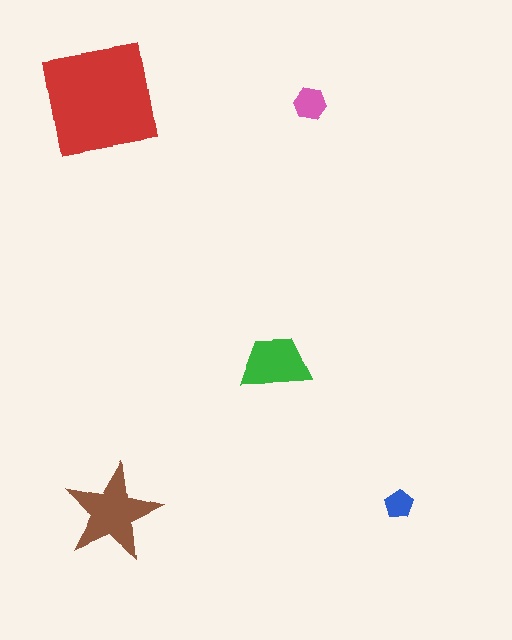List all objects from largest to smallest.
The red square, the brown star, the green trapezoid, the pink hexagon, the blue pentagon.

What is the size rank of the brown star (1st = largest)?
2nd.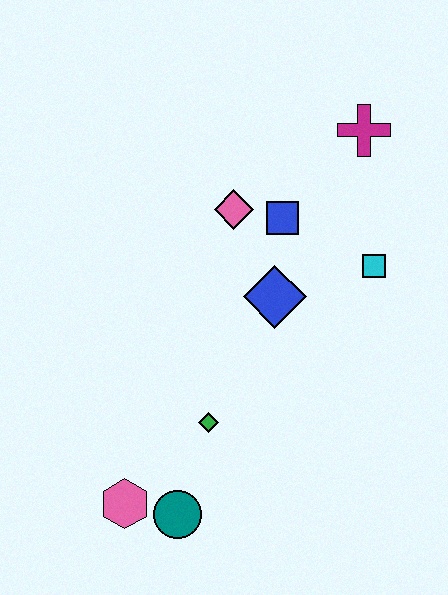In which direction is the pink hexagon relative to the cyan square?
The pink hexagon is to the left of the cyan square.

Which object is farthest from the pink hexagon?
The magenta cross is farthest from the pink hexagon.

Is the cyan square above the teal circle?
Yes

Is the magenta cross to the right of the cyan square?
No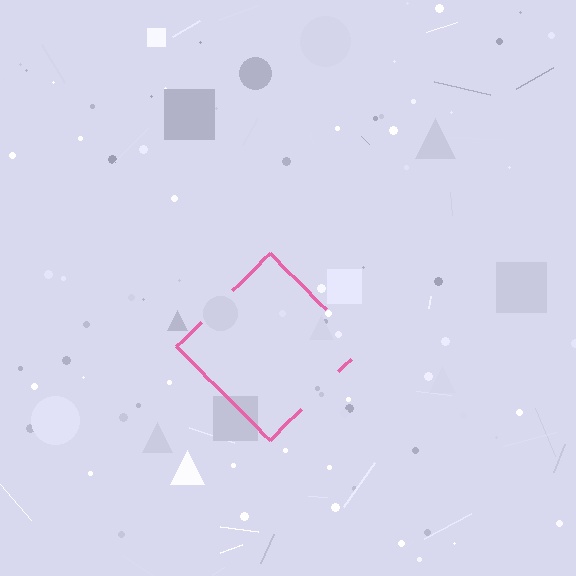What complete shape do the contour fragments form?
The contour fragments form a diamond.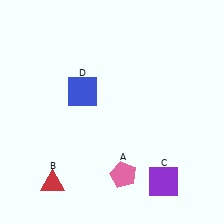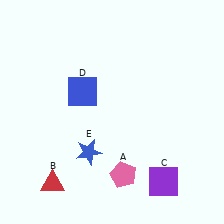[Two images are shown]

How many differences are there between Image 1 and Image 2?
There is 1 difference between the two images.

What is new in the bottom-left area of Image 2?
A blue star (E) was added in the bottom-left area of Image 2.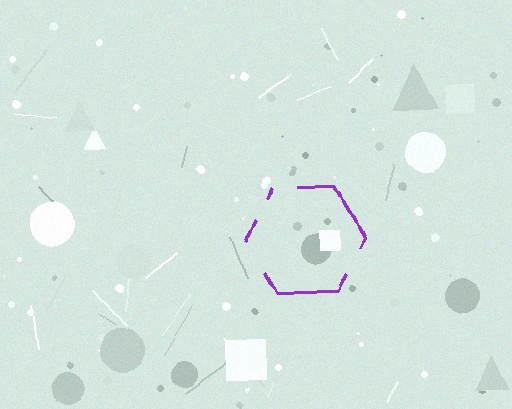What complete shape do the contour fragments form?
The contour fragments form a hexagon.